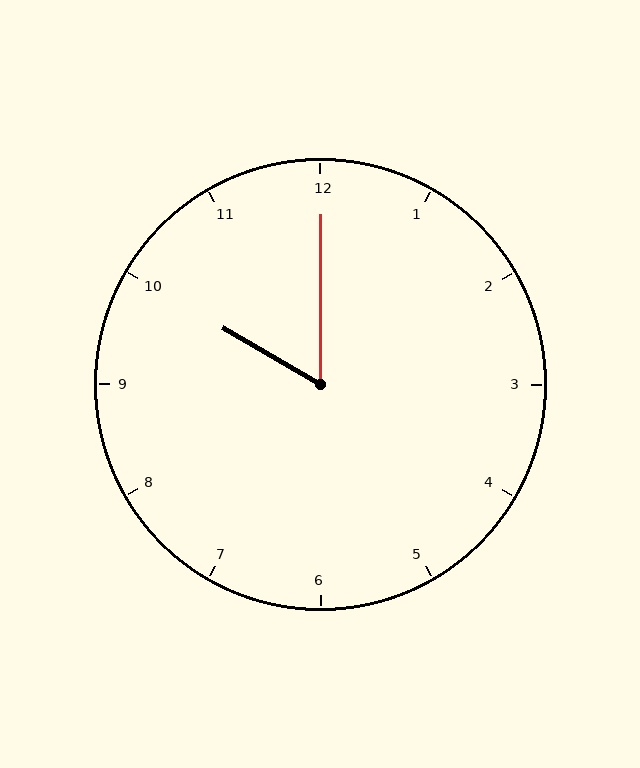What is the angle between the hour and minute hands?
Approximately 60 degrees.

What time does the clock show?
10:00.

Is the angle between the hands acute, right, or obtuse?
It is acute.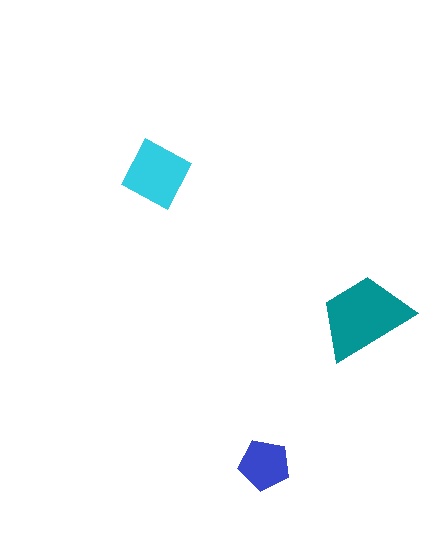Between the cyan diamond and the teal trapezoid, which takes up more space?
The teal trapezoid.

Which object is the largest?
The teal trapezoid.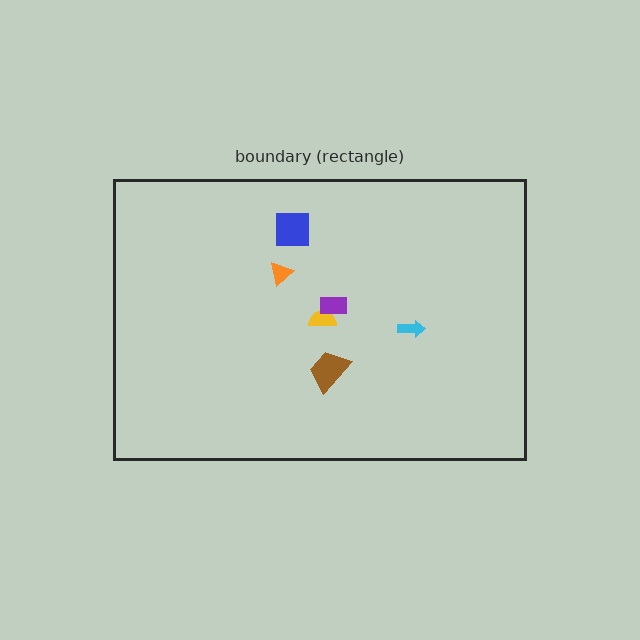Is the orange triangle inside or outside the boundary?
Inside.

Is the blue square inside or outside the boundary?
Inside.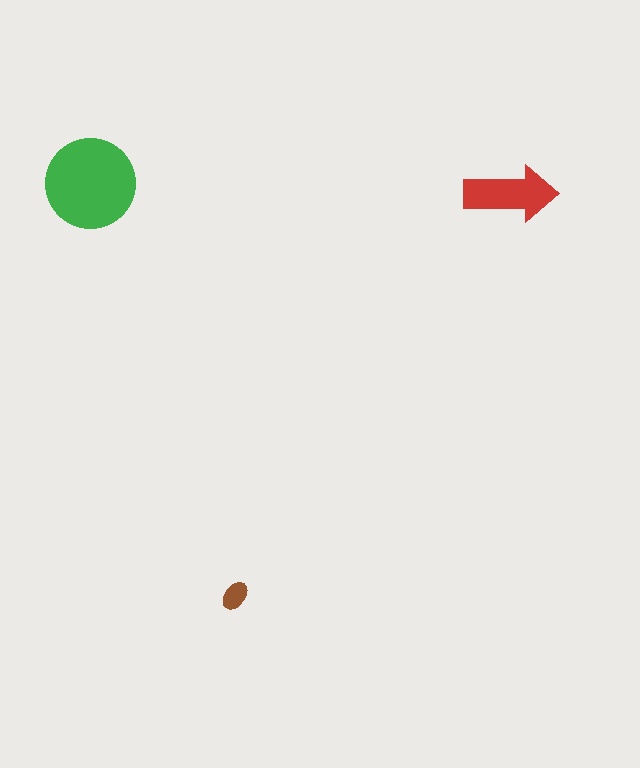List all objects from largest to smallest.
The green circle, the red arrow, the brown ellipse.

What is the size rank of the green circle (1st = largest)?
1st.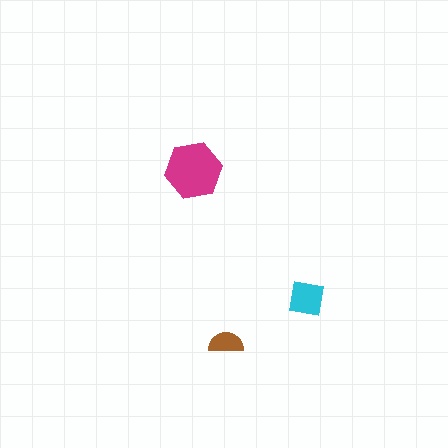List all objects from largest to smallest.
The magenta hexagon, the cyan square, the brown semicircle.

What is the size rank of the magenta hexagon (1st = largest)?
1st.